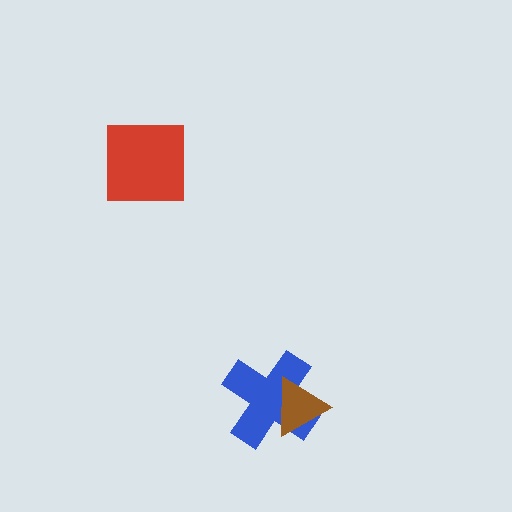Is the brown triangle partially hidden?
No, no other shape covers it.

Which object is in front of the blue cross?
The brown triangle is in front of the blue cross.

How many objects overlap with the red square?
0 objects overlap with the red square.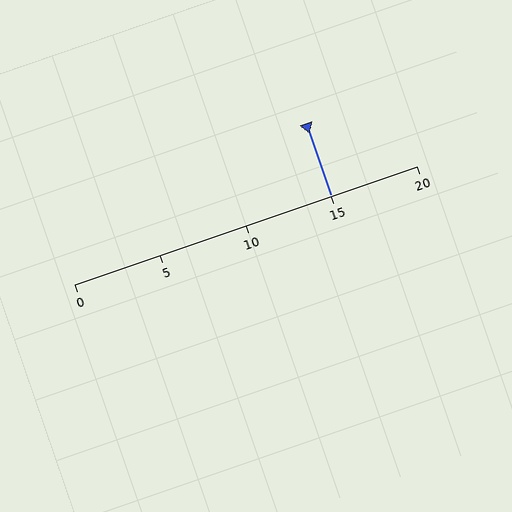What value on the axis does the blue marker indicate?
The marker indicates approximately 15.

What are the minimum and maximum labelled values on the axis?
The axis runs from 0 to 20.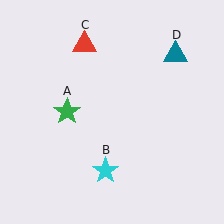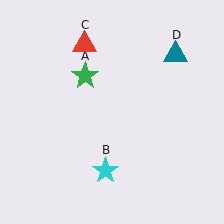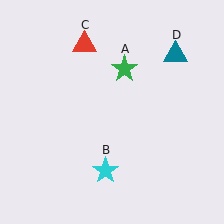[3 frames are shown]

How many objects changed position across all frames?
1 object changed position: green star (object A).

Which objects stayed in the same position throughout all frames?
Cyan star (object B) and red triangle (object C) and teal triangle (object D) remained stationary.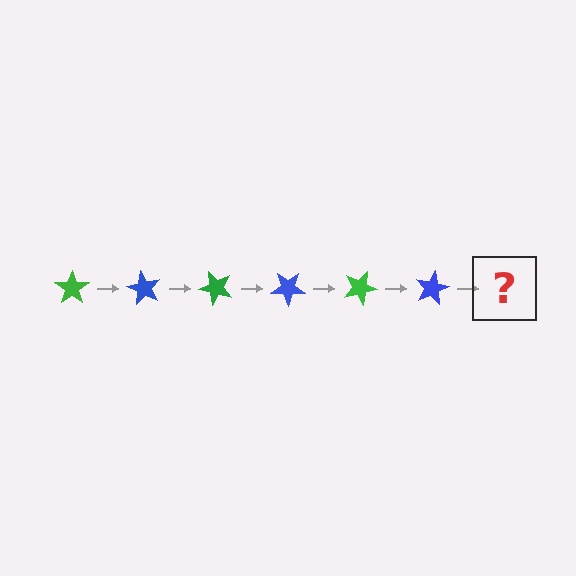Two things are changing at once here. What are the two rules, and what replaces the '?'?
The two rules are that it rotates 60 degrees each step and the color cycles through green and blue. The '?' should be a green star, rotated 360 degrees from the start.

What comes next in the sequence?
The next element should be a green star, rotated 360 degrees from the start.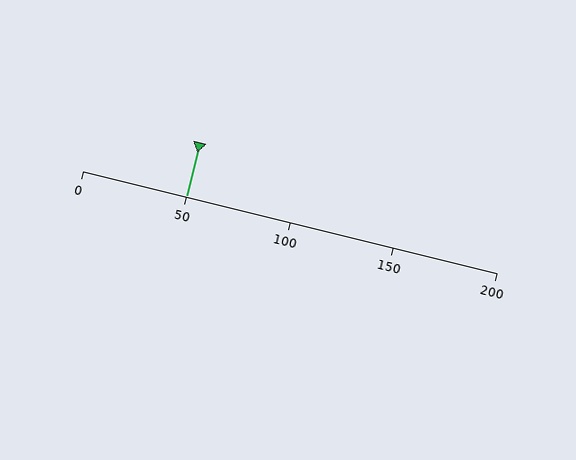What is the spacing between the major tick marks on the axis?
The major ticks are spaced 50 apart.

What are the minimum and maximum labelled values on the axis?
The axis runs from 0 to 200.